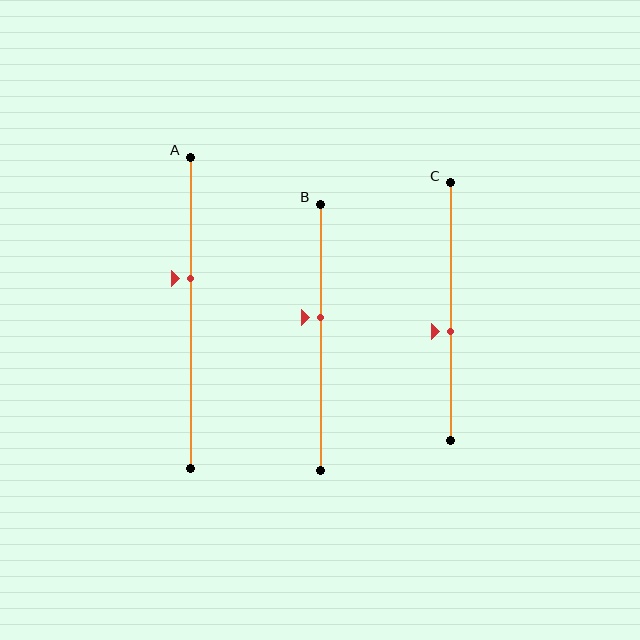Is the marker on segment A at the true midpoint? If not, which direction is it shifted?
No, the marker on segment A is shifted upward by about 11% of the segment length.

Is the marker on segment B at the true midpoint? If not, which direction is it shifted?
No, the marker on segment B is shifted upward by about 7% of the segment length.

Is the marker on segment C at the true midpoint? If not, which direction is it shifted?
No, the marker on segment C is shifted downward by about 8% of the segment length.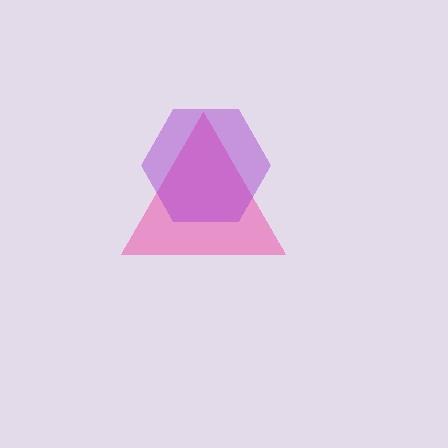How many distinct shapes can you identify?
There are 2 distinct shapes: a pink triangle, a purple hexagon.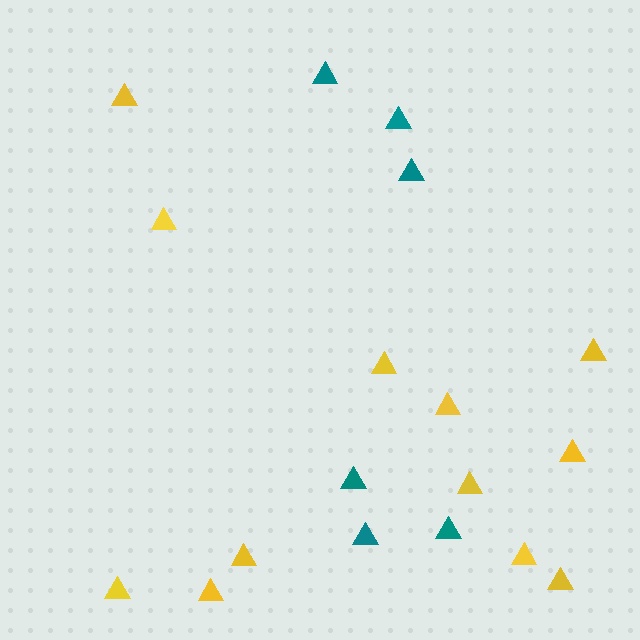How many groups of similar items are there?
There are 2 groups: one group of teal triangles (6) and one group of yellow triangles (12).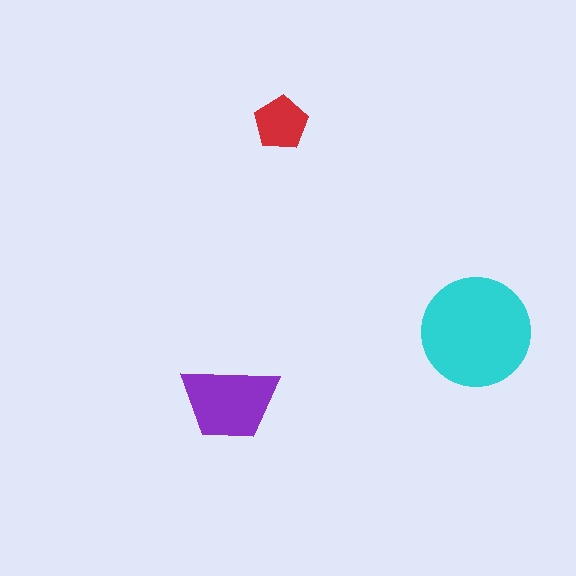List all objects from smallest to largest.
The red pentagon, the purple trapezoid, the cyan circle.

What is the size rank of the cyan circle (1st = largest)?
1st.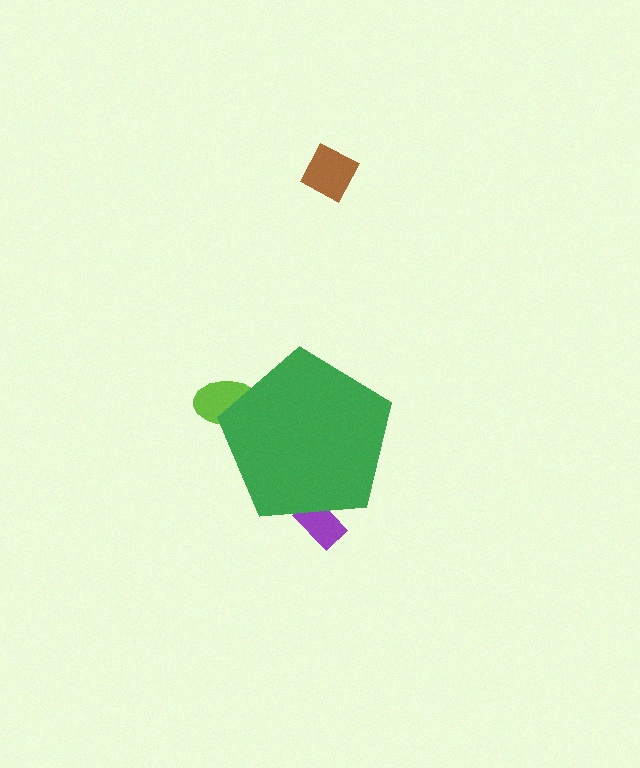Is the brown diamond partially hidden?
No, the brown diamond is fully visible.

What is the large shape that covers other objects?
A green pentagon.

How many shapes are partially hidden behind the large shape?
2 shapes are partially hidden.